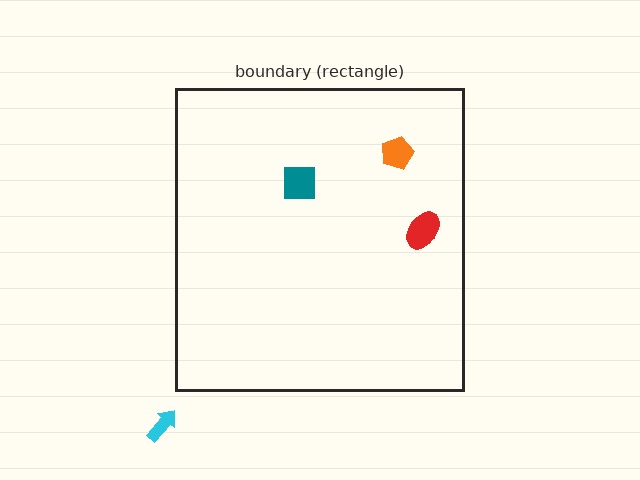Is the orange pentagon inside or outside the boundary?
Inside.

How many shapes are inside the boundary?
3 inside, 1 outside.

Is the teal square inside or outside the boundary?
Inside.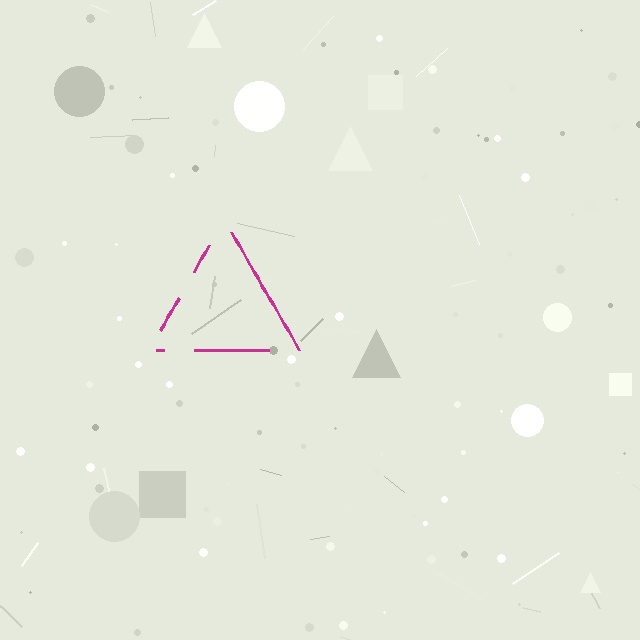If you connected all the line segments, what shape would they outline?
They would outline a triangle.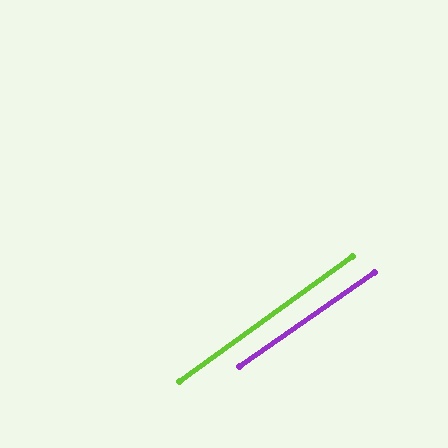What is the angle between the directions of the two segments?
Approximately 1 degree.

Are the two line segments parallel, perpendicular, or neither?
Parallel — their directions differ by only 0.6°.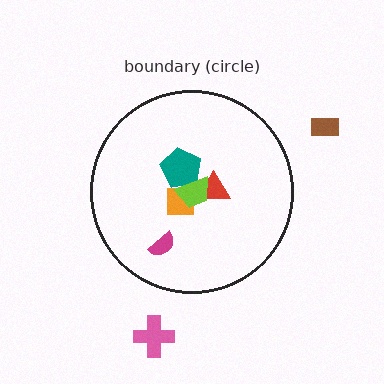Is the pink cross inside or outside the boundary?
Outside.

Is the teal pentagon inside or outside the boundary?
Inside.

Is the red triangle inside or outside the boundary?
Inside.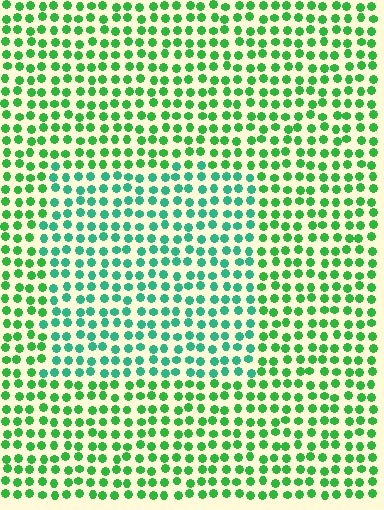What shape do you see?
I see a rectangle.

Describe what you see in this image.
The image is filled with small green elements in a uniform arrangement. A rectangle-shaped region is visible where the elements are tinted to a slightly different hue, forming a subtle color boundary.